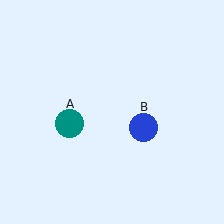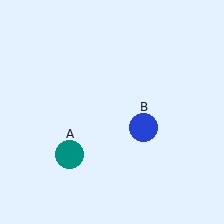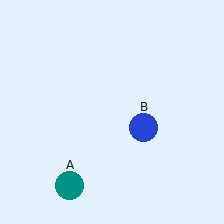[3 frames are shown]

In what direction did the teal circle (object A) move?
The teal circle (object A) moved down.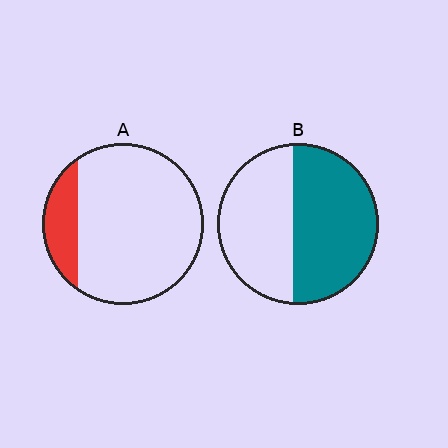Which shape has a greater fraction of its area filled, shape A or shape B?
Shape B.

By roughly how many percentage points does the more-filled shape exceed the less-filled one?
By roughly 35 percentage points (B over A).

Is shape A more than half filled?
No.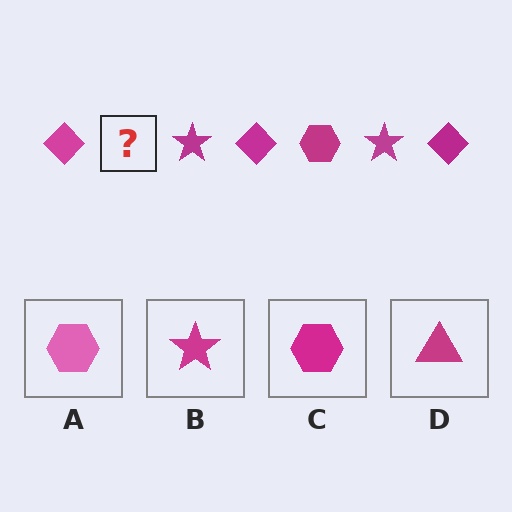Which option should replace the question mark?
Option C.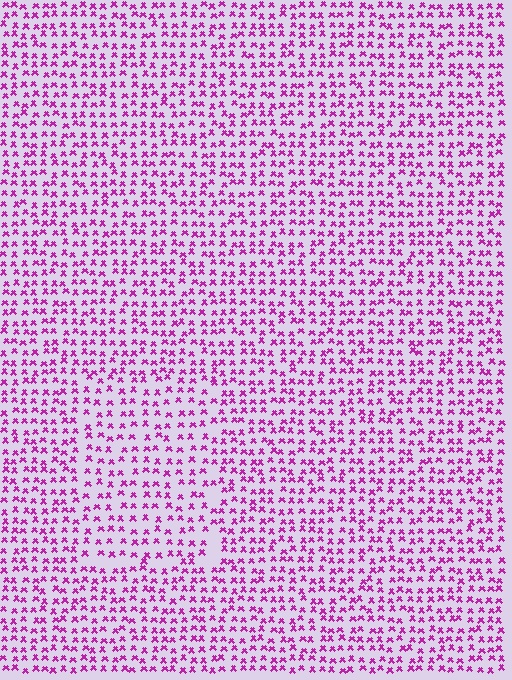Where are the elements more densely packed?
The elements are more densely packed outside the rectangle boundary.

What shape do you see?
I see a rectangle.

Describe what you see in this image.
The image contains small magenta elements arranged at two different densities. A rectangle-shaped region is visible where the elements are less densely packed than the surrounding area.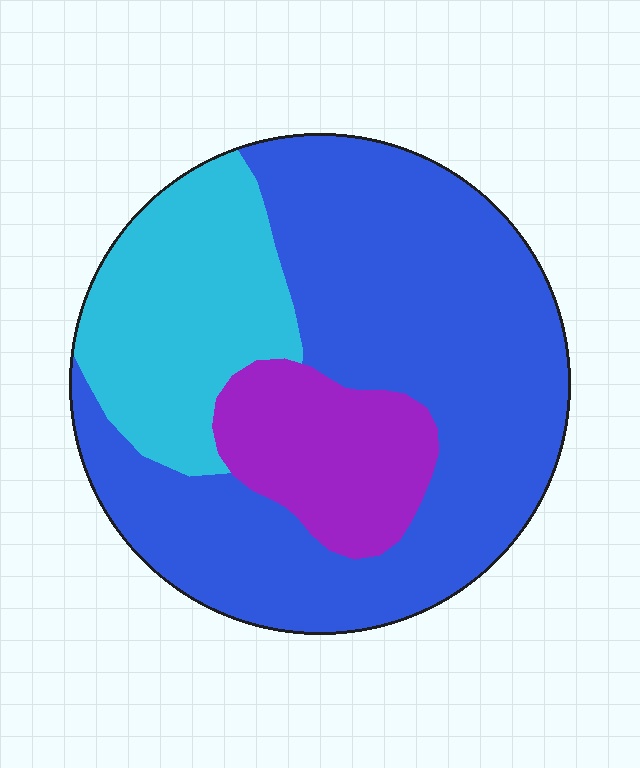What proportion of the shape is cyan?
Cyan takes up about one quarter (1/4) of the shape.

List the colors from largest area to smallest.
From largest to smallest: blue, cyan, purple.